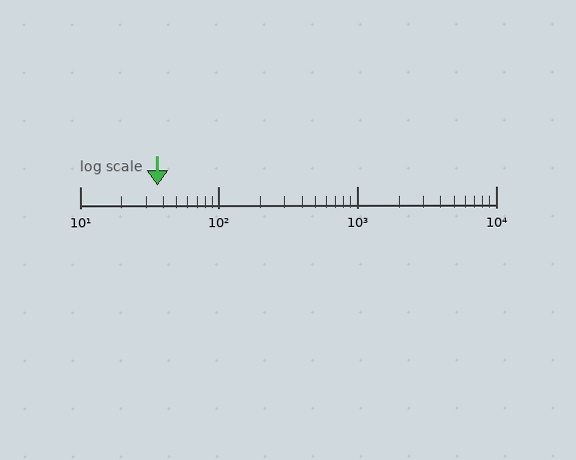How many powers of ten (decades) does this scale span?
The scale spans 3 decades, from 10 to 10000.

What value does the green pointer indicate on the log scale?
The pointer indicates approximately 36.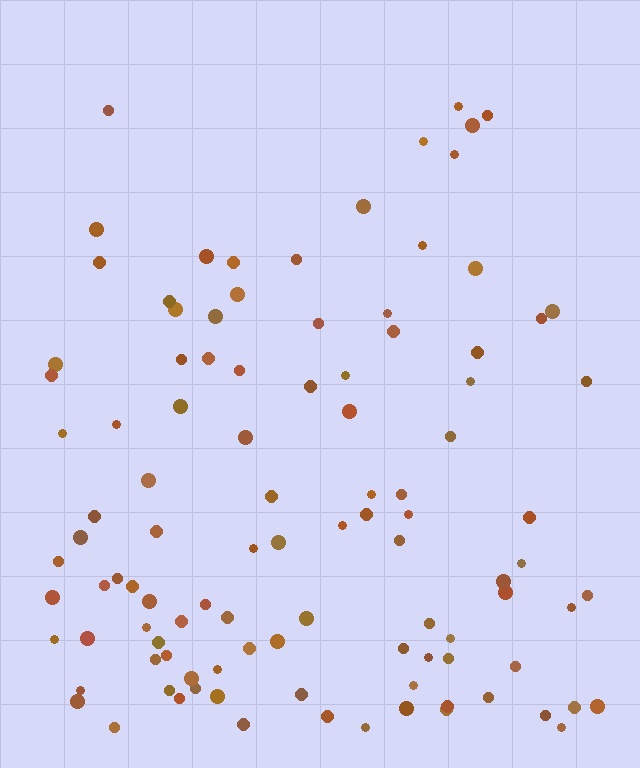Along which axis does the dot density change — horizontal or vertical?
Vertical.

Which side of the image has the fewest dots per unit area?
The top.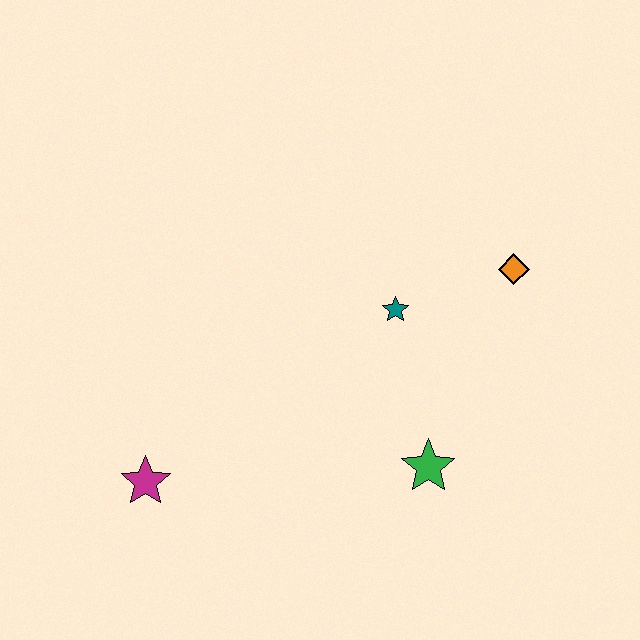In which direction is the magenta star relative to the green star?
The magenta star is to the left of the green star.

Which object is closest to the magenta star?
The green star is closest to the magenta star.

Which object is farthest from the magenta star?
The orange diamond is farthest from the magenta star.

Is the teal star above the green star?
Yes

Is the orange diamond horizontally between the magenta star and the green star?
No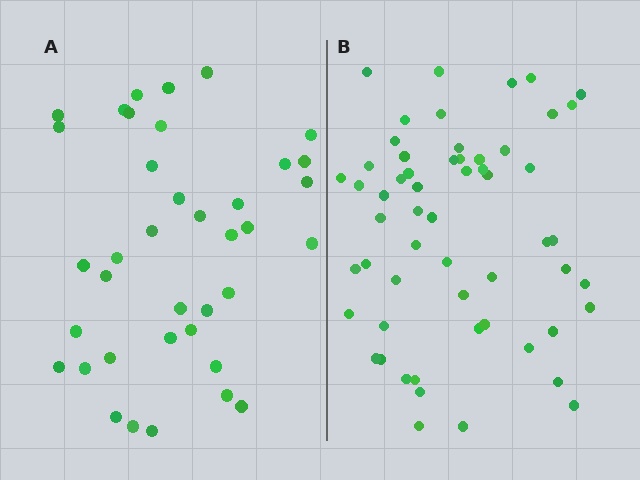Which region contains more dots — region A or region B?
Region B (the right region) has more dots.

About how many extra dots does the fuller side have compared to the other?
Region B has approximately 20 more dots than region A.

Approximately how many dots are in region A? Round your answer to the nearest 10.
About 40 dots. (The exact count is 38, which rounds to 40.)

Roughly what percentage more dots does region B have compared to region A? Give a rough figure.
About 50% more.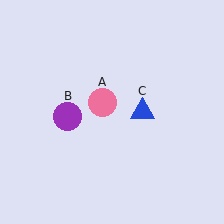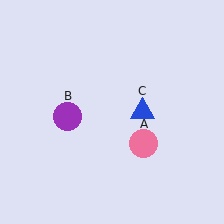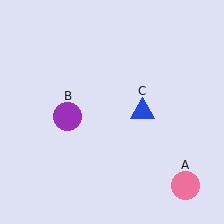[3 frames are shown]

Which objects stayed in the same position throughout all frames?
Purple circle (object B) and blue triangle (object C) remained stationary.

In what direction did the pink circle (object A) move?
The pink circle (object A) moved down and to the right.